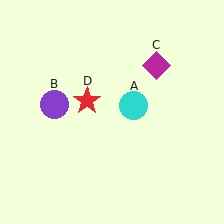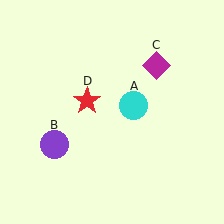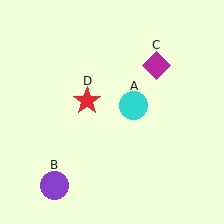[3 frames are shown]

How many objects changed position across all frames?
1 object changed position: purple circle (object B).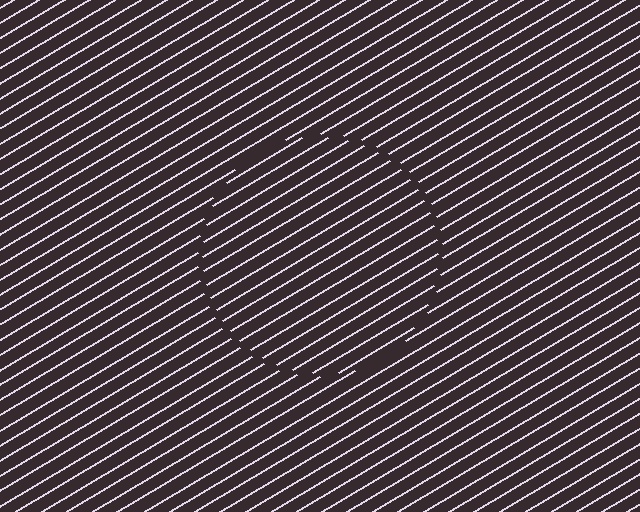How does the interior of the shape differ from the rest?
The interior of the shape contains the same grating, shifted by half a period — the contour is defined by the phase discontinuity where line-ends from the inner and outer gratings abut.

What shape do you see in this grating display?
An illusory circle. The interior of the shape contains the same grating, shifted by half a period — the contour is defined by the phase discontinuity where line-ends from the inner and outer gratings abut.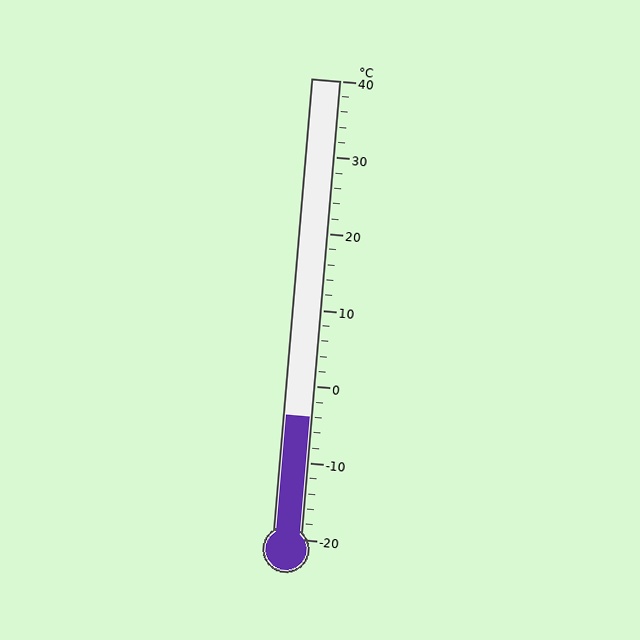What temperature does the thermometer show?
The thermometer shows approximately -4°C.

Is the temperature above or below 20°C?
The temperature is below 20°C.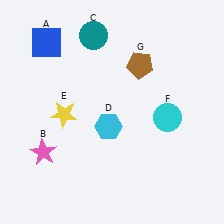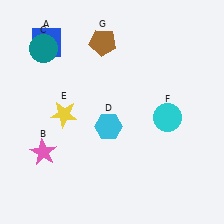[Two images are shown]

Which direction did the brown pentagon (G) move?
The brown pentagon (G) moved left.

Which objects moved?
The objects that moved are: the teal circle (C), the brown pentagon (G).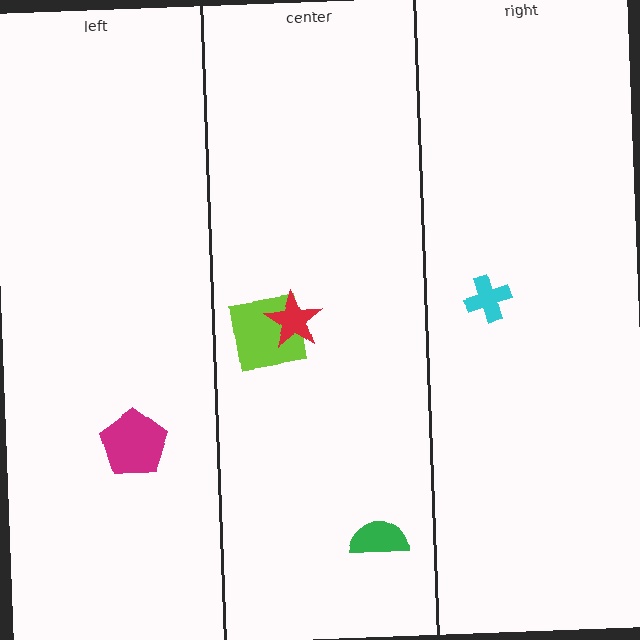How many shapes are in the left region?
1.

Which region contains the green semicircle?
The center region.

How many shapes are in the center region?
3.